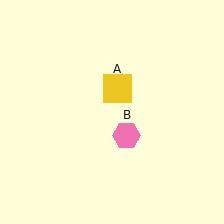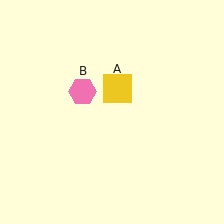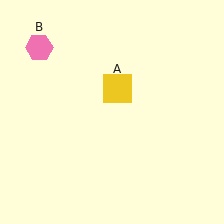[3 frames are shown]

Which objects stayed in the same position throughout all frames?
Yellow square (object A) remained stationary.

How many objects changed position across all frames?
1 object changed position: pink hexagon (object B).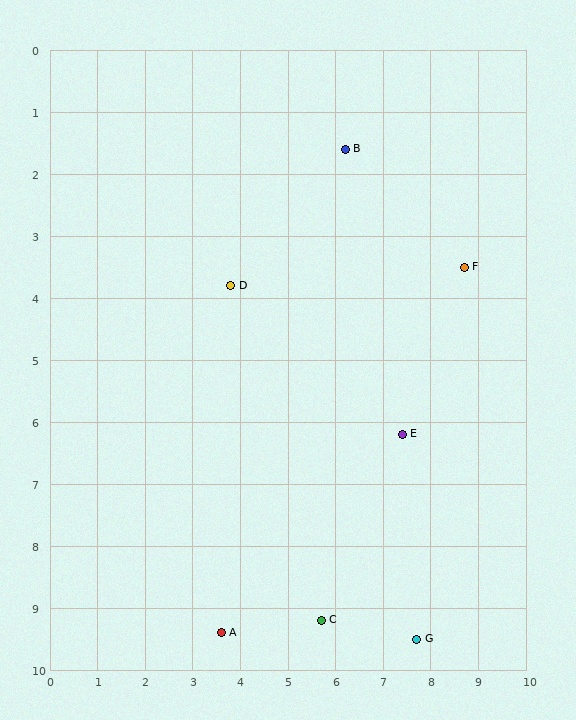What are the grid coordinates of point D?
Point D is at approximately (3.8, 3.8).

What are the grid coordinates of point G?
Point G is at approximately (7.7, 9.5).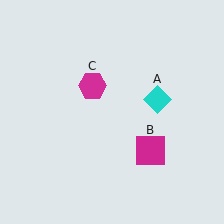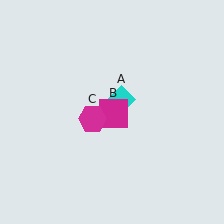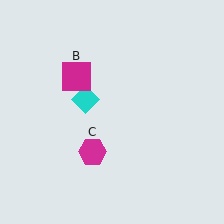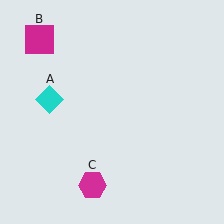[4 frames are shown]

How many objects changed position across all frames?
3 objects changed position: cyan diamond (object A), magenta square (object B), magenta hexagon (object C).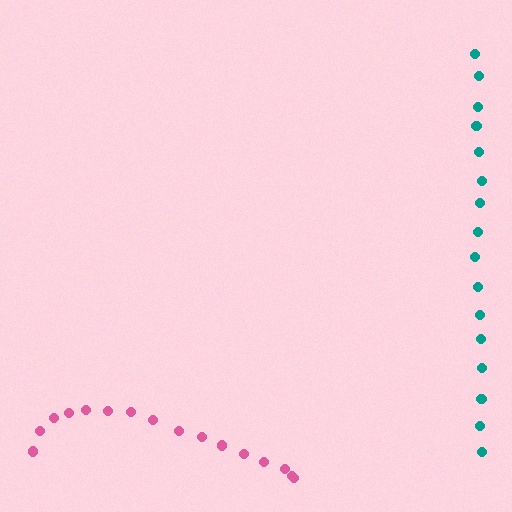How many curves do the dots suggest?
There are 2 distinct paths.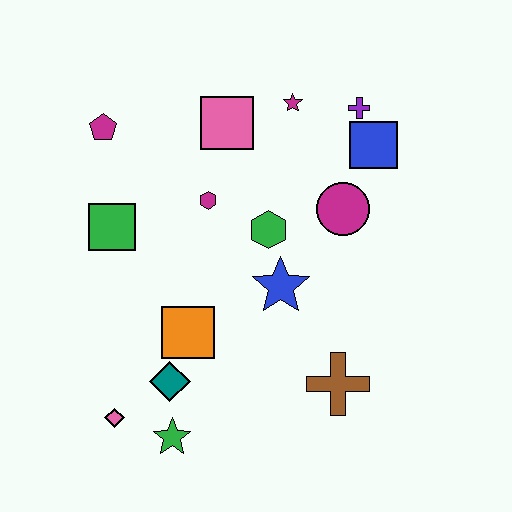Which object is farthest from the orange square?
The purple cross is farthest from the orange square.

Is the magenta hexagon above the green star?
Yes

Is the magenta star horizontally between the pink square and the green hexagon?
No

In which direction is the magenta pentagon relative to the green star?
The magenta pentagon is above the green star.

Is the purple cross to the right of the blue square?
No